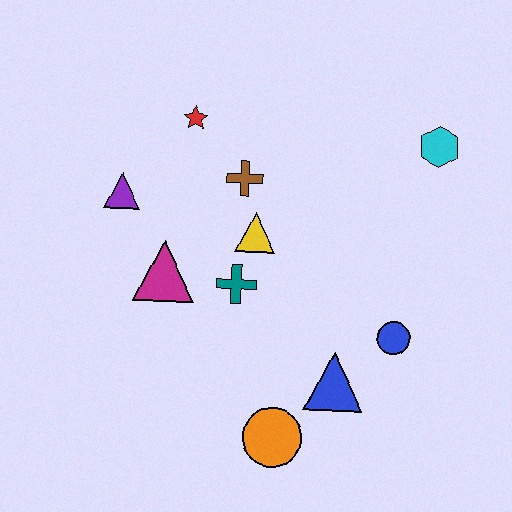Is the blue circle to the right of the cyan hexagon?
No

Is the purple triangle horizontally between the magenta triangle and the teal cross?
No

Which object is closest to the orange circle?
The blue triangle is closest to the orange circle.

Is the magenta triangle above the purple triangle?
No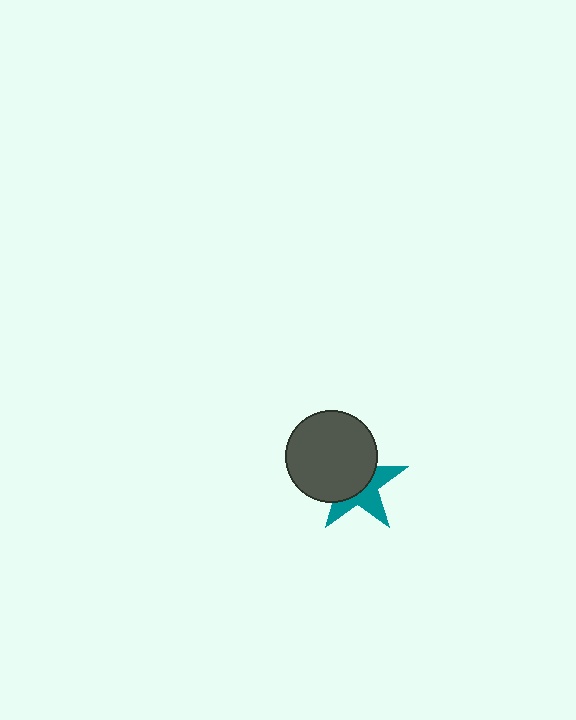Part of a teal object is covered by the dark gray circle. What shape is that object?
It is a star.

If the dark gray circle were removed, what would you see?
You would see the complete teal star.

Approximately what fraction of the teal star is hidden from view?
Roughly 56% of the teal star is hidden behind the dark gray circle.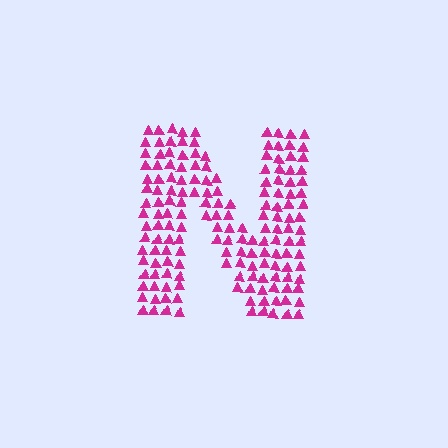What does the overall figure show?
The overall figure shows the letter N.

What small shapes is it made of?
It is made of small triangles.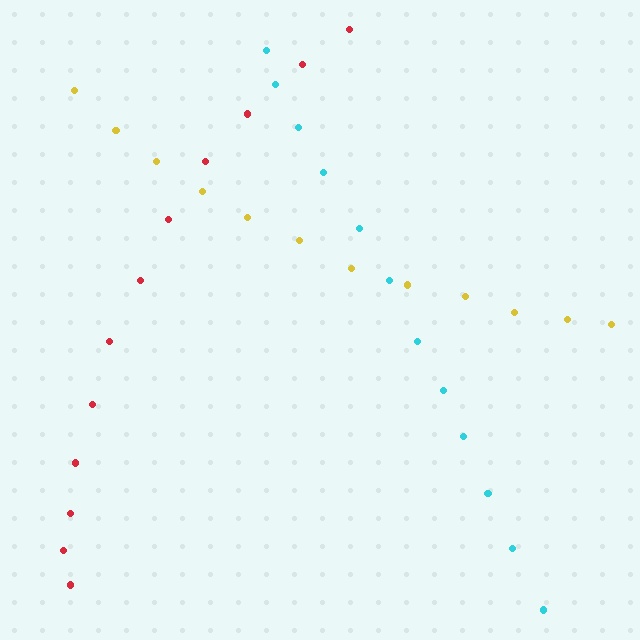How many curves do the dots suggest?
There are 3 distinct paths.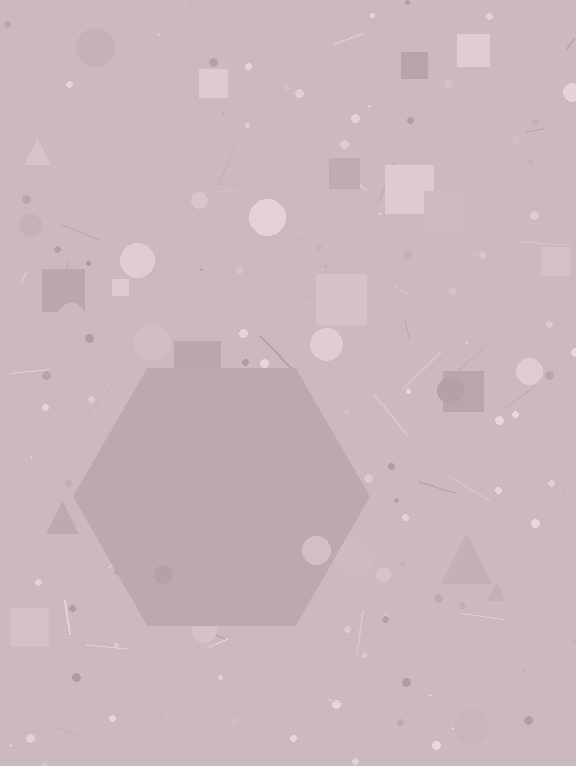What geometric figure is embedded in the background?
A hexagon is embedded in the background.